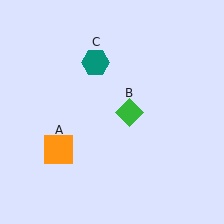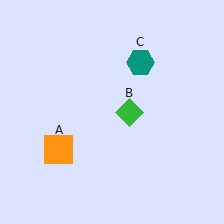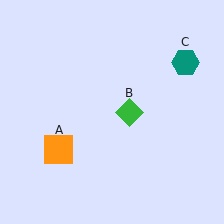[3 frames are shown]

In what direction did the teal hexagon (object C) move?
The teal hexagon (object C) moved right.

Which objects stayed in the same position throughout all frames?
Orange square (object A) and green diamond (object B) remained stationary.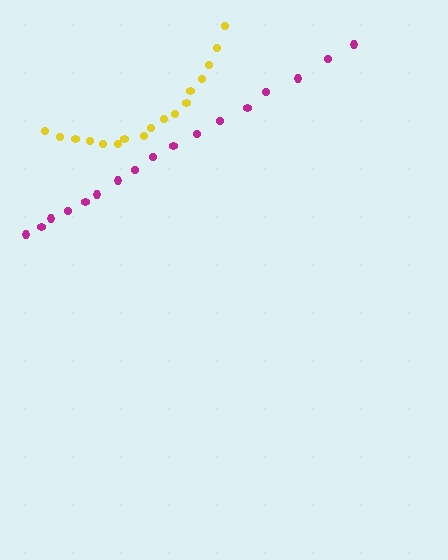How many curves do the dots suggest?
There are 2 distinct paths.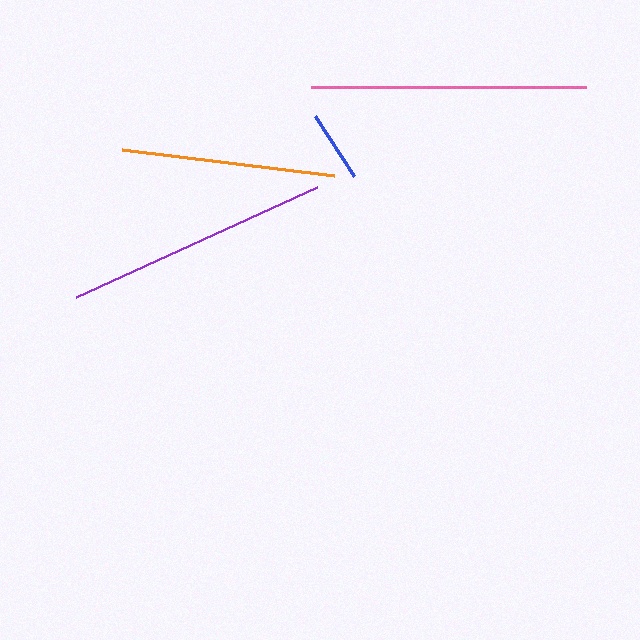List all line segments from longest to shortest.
From longest to shortest: pink, purple, orange, blue.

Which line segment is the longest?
The pink line is the longest at approximately 274 pixels.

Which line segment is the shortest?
The blue line is the shortest at approximately 71 pixels.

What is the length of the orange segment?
The orange segment is approximately 214 pixels long.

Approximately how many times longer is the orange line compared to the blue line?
The orange line is approximately 3.0 times the length of the blue line.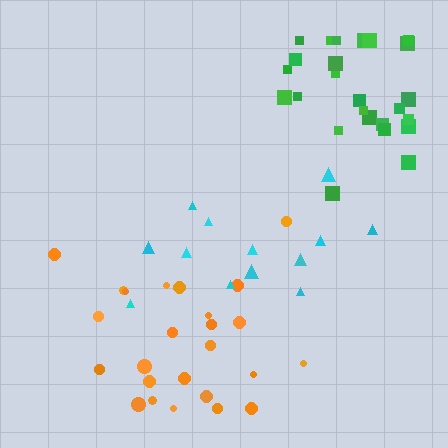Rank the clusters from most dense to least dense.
orange, green, cyan.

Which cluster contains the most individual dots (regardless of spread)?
Green (26).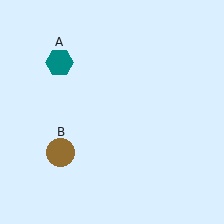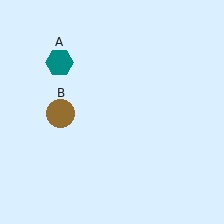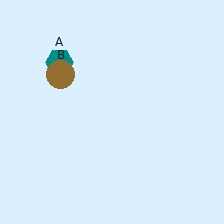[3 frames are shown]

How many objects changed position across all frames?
1 object changed position: brown circle (object B).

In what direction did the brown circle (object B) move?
The brown circle (object B) moved up.